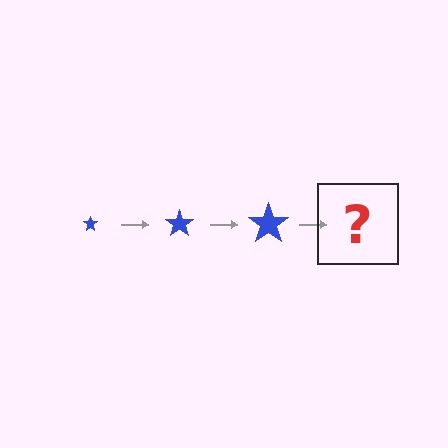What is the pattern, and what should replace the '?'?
The pattern is that the star gets progressively larger each step. The '?' should be a blue star, larger than the previous one.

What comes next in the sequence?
The next element should be a blue star, larger than the previous one.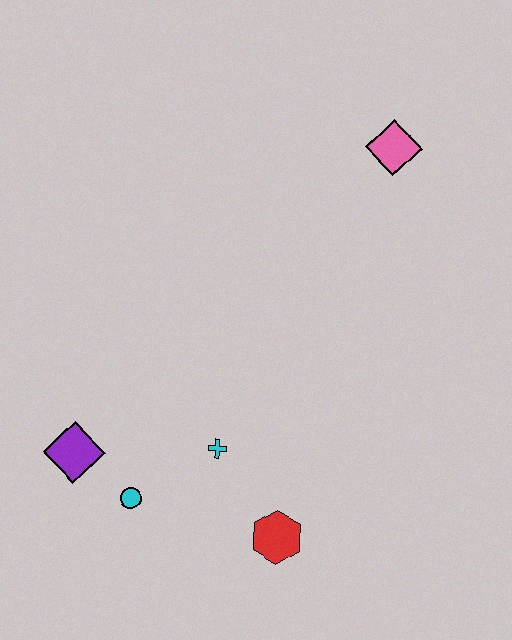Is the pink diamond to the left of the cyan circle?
No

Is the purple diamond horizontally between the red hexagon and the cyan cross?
No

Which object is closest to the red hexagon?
The cyan cross is closest to the red hexagon.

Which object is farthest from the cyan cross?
The pink diamond is farthest from the cyan cross.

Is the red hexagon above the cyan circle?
No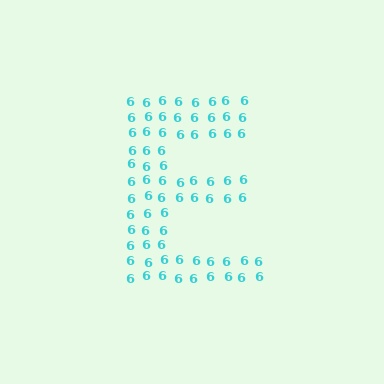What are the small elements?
The small elements are digit 6's.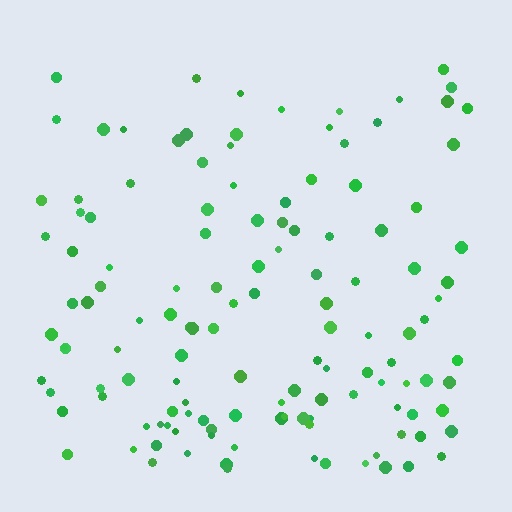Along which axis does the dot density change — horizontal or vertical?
Vertical.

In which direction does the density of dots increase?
From top to bottom, with the bottom side densest.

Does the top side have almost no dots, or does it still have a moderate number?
Still a moderate number, just noticeably fewer than the bottom.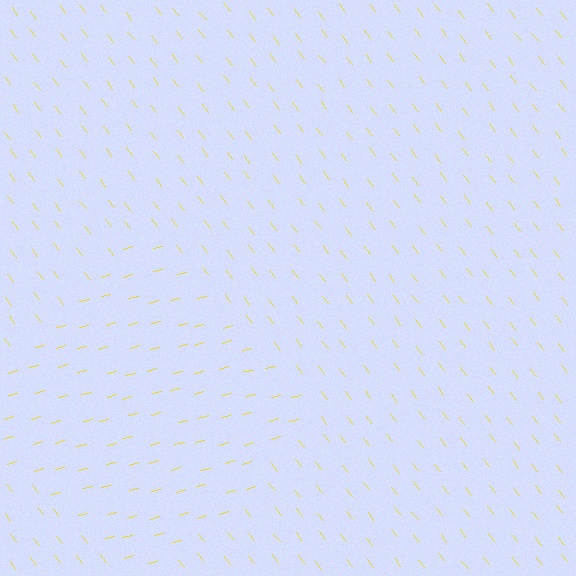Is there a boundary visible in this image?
Yes, there is a texture boundary formed by a change in line orientation.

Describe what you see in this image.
The image is filled with small yellow line segments. A diamond region in the image has lines oriented differently from the surrounding lines, creating a visible texture boundary.